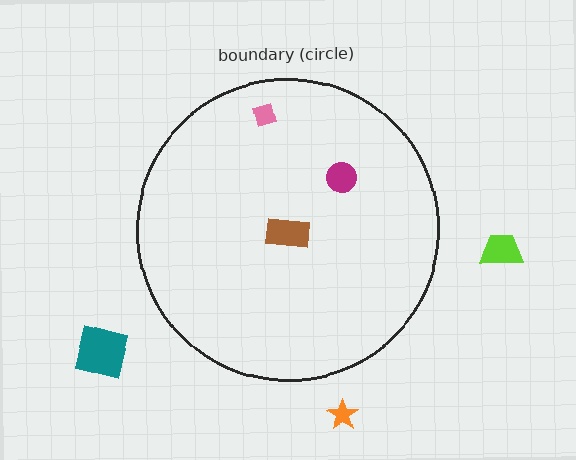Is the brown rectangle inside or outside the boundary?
Inside.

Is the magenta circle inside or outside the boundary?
Inside.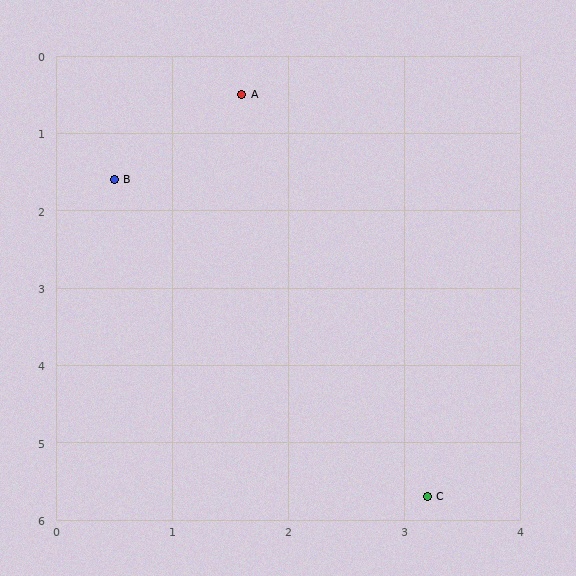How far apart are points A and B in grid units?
Points A and B are about 1.6 grid units apart.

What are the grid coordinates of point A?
Point A is at approximately (1.6, 0.5).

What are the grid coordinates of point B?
Point B is at approximately (0.5, 1.6).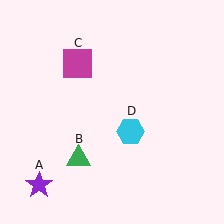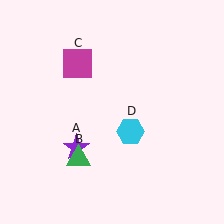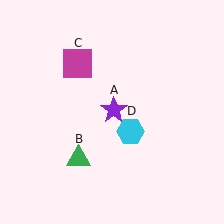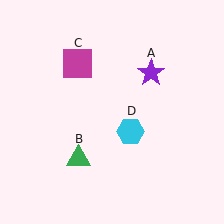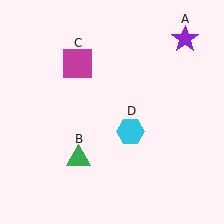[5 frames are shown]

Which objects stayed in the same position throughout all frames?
Green triangle (object B) and magenta square (object C) and cyan hexagon (object D) remained stationary.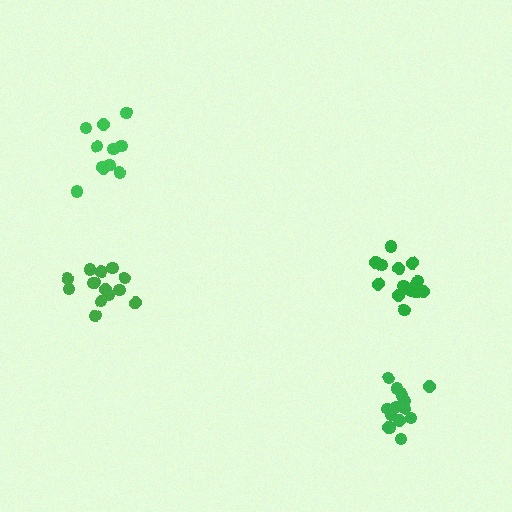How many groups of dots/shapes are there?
There are 4 groups.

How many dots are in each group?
Group 1: 14 dots, Group 2: 11 dots, Group 3: 15 dots, Group 4: 15 dots (55 total).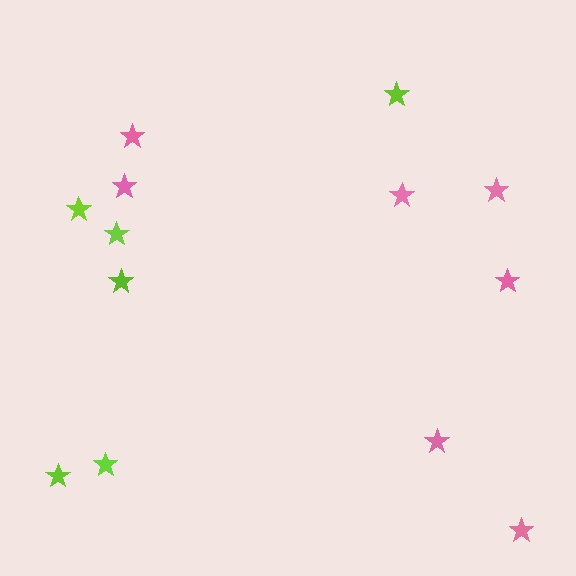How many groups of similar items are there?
There are 2 groups: one group of lime stars (6) and one group of pink stars (7).